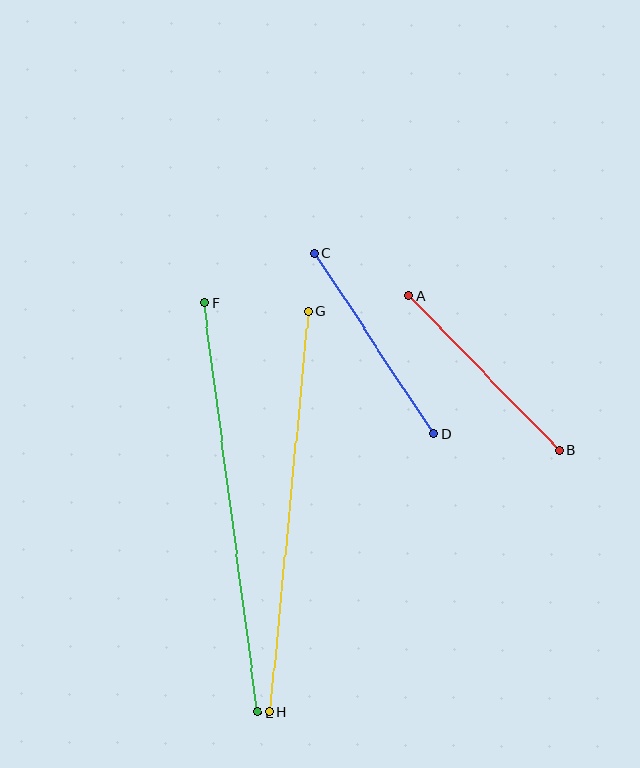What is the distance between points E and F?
The distance is approximately 413 pixels.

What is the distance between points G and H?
The distance is approximately 402 pixels.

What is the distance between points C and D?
The distance is approximately 216 pixels.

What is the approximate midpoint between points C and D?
The midpoint is at approximately (374, 343) pixels.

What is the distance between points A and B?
The distance is approximately 217 pixels.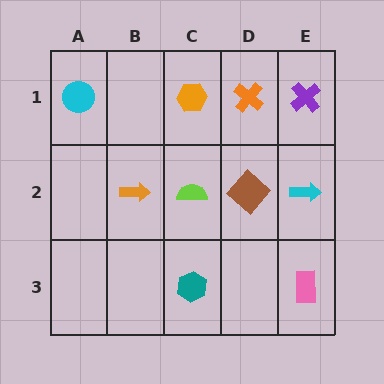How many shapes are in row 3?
2 shapes.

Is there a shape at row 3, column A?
No, that cell is empty.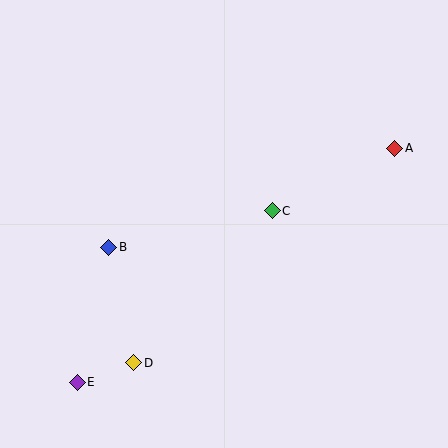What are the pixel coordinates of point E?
Point E is at (77, 382).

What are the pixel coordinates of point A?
Point A is at (395, 148).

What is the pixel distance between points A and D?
The distance between A and D is 338 pixels.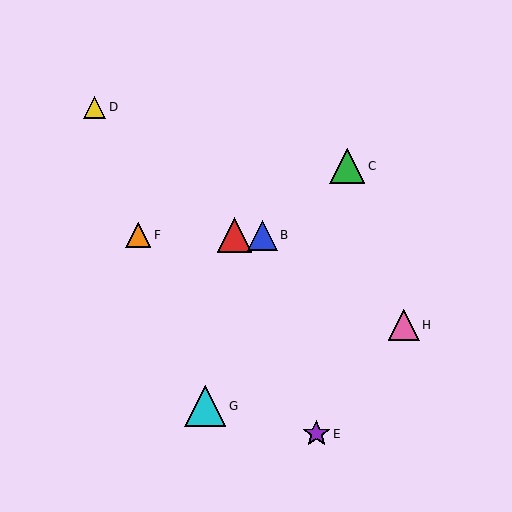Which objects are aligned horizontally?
Objects A, B, F are aligned horizontally.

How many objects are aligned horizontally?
3 objects (A, B, F) are aligned horizontally.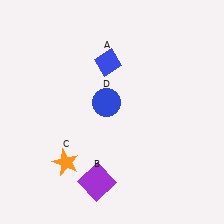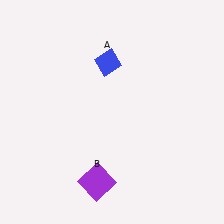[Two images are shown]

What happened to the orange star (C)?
The orange star (C) was removed in Image 2. It was in the bottom-left area of Image 1.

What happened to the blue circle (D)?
The blue circle (D) was removed in Image 2. It was in the top-left area of Image 1.